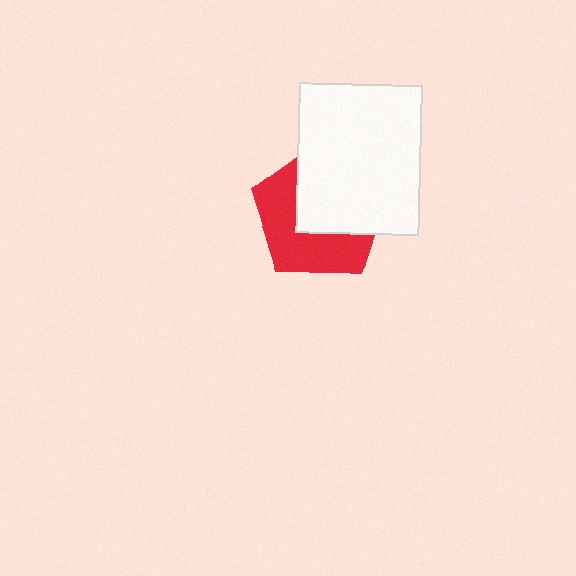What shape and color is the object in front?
The object in front is a white rectangle.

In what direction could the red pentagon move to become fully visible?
The red pentagon could move toward the lower-left. That would shift it out from behind the white rectangle entirely.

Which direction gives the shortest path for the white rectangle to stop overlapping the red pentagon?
Moving toward the upper-right gives the shortest separation.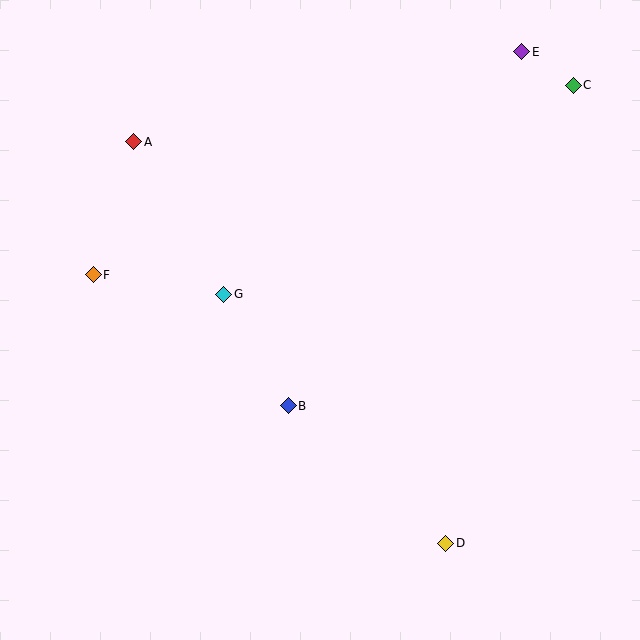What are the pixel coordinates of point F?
Point F is at (93, 275).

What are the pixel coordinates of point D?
Point D is at (446, 543).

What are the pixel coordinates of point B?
Point B is at (288, 406).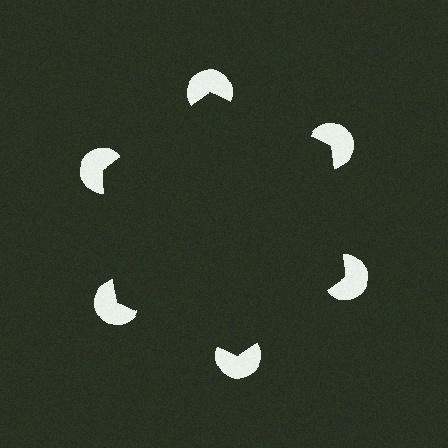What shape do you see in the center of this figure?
An illusory hexagon — its edges are inferred from the aligned wedge cuts in the pac-man discs, not physically drawn.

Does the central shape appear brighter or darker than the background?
It typically appears slightly darker than the background, even though no actual brightness change is drawn.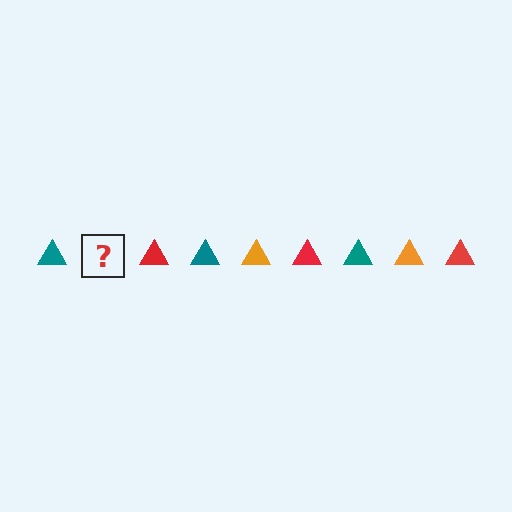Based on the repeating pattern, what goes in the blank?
The blank should be an orange triangle.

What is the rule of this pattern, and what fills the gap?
The rule is that the pattern cycles through teal, orange, red triangles. The gap should be filled with an orange triangle.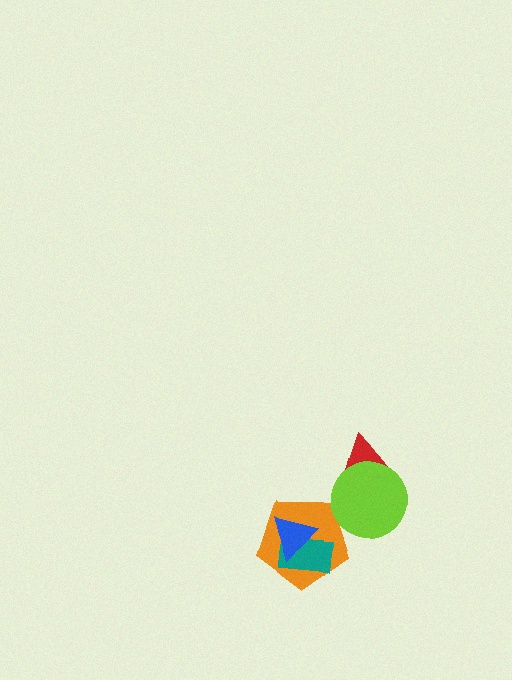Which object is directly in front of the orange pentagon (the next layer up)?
The teal rectangle is directly in front of the orange pentagon.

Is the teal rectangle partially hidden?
Yes, it is partially covered by another shape.